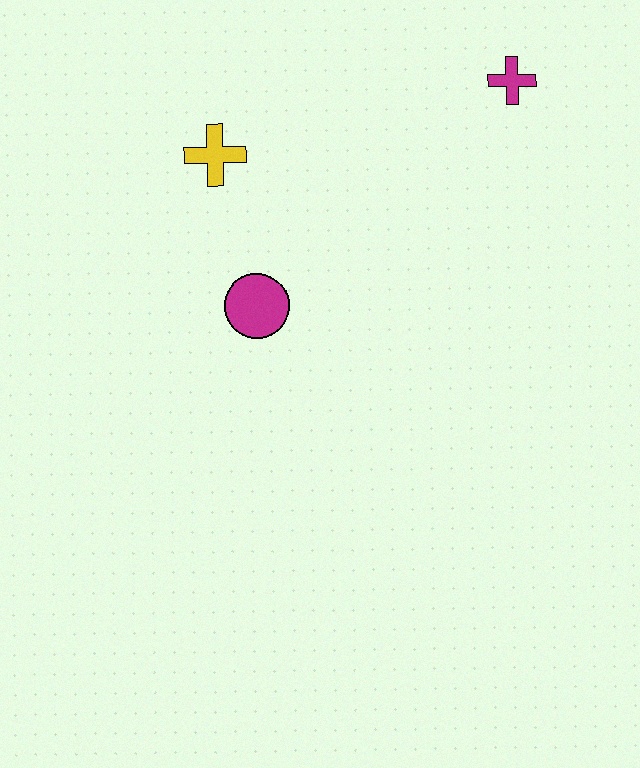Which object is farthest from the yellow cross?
The magenta cross is farthest from the yellow cross.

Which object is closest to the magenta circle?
The yellow cross is closest to the magenta circle.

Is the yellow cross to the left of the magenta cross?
Yes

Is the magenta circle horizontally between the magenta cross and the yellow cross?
Yes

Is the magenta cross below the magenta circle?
No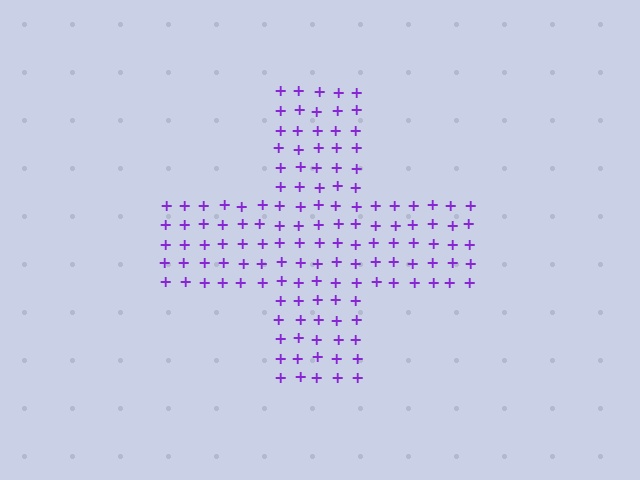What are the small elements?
The small elements are plus signs.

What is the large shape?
The large shape is a cross.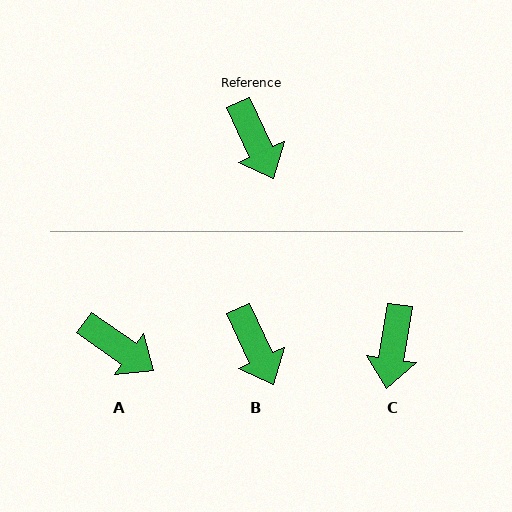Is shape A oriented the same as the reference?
No, it is off by about 30 degrees.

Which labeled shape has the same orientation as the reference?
B.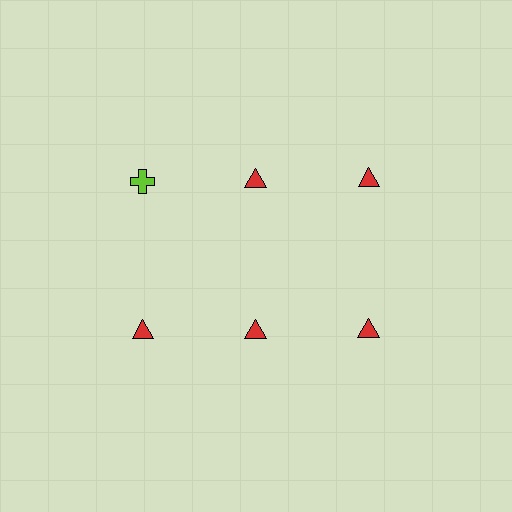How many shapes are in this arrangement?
There are 6 shapes arranged in a grid pattern.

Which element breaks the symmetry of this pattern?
The lime cross in the top row, leftmost column breaks the symmetry. All other shapes are red triangles.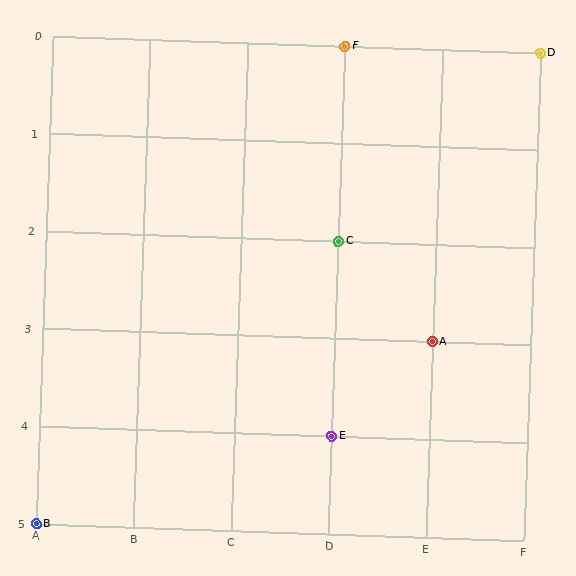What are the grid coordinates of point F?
Point F is at grid coordinates (D, 0).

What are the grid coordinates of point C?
Point C is at grid coordinates (D, 2).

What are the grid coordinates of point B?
Point B is at grid coordinates (A, 5).